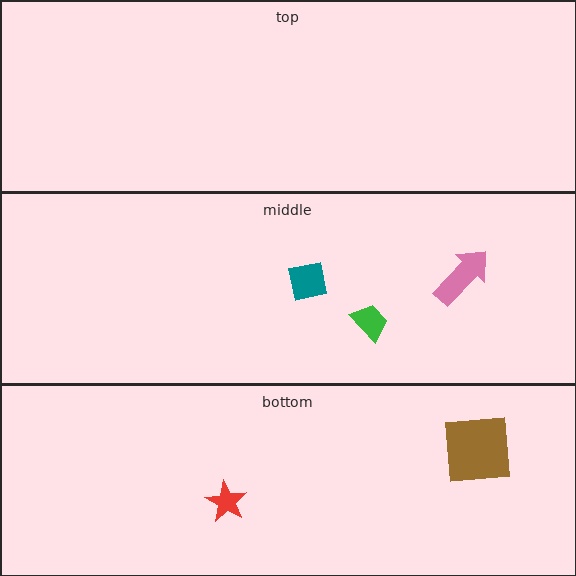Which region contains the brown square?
The bottom region.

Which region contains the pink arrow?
The middle region.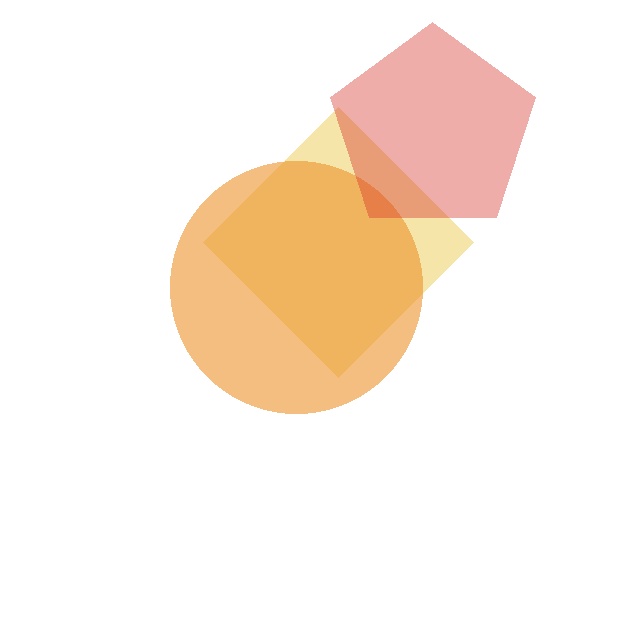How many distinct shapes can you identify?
There are 3 distinct shapes: a yellow diamond, an orange circle, a red pentagon.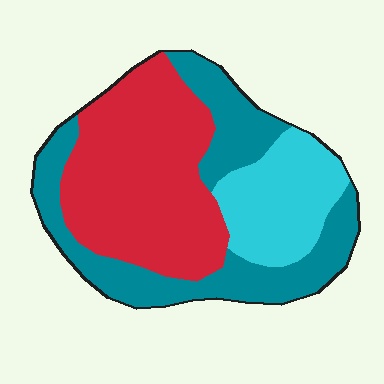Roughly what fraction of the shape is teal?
Teal takes up about three eighths (3/8) of the shape.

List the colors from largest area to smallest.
From largest to smallest: red, teal, cyan.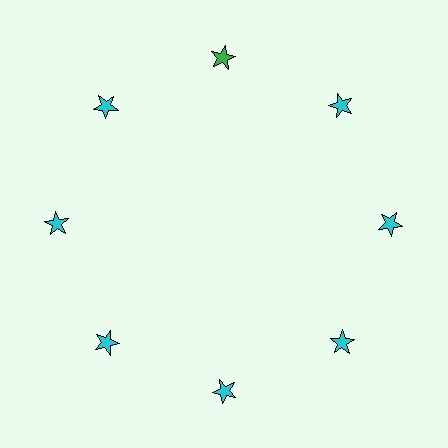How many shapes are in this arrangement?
There are 8 shapes arranged in a ring pattern.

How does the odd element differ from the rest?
It has a different color: green instead of cyan.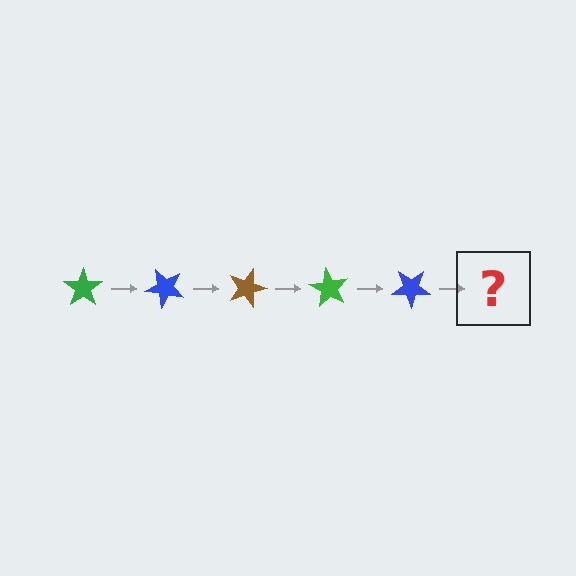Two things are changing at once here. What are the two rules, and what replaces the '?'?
The two rules are that it rotates 45 degrees each step and the color cycles through green, blue, and brown. The '?' should be a brown star, rotated 225 degrees from the start.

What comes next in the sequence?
The next element should be a brown star, rotated 225 degrees from the start.